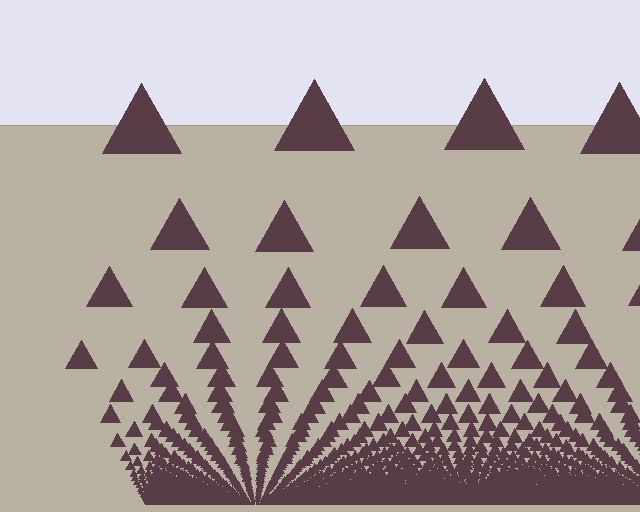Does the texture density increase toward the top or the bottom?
Density increases toward the bottom.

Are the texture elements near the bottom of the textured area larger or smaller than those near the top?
Smaller. The gradient is inverted — elements near the bottom are smaller and denser.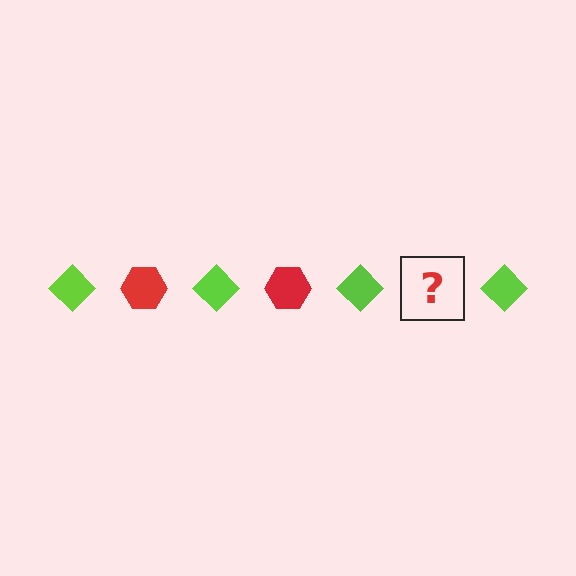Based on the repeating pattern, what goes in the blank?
The blank should be a red hexagon.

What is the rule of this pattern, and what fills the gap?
The rule is that the pattern alternates between lime diamond and red hexagon. The gap should be filled with a red hexagon.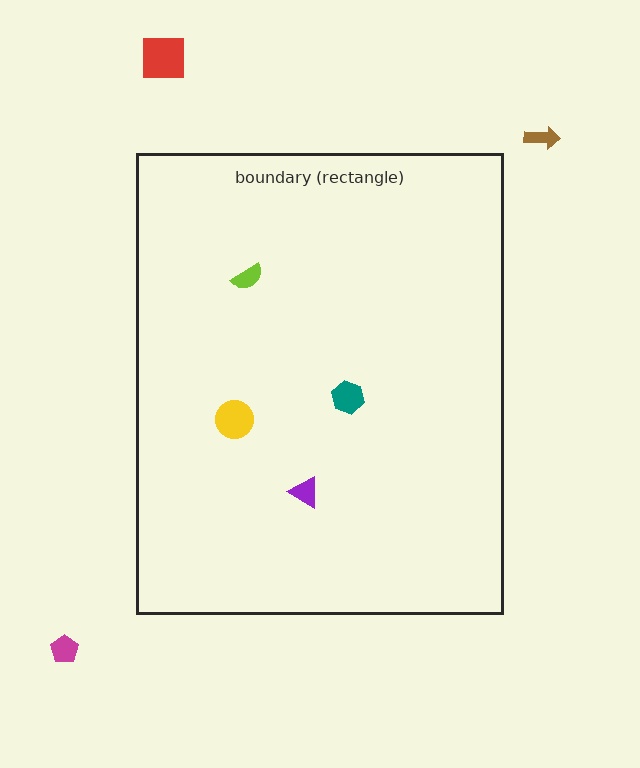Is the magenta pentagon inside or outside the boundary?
Outside.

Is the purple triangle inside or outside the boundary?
Inside.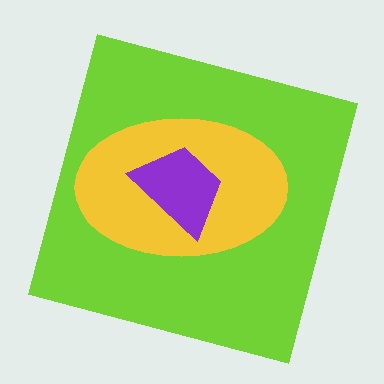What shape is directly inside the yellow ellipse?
The purple trapezoid.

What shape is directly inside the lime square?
The yellow ellipse.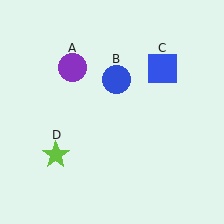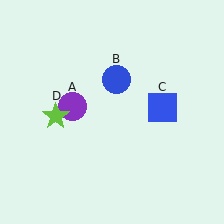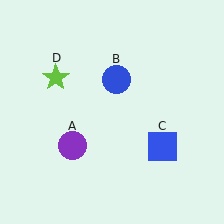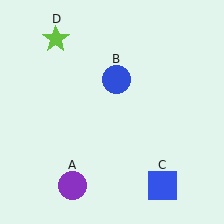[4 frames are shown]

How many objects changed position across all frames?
3 objects changed position: purple circle (object A), blue square (object C), lime star (object D).